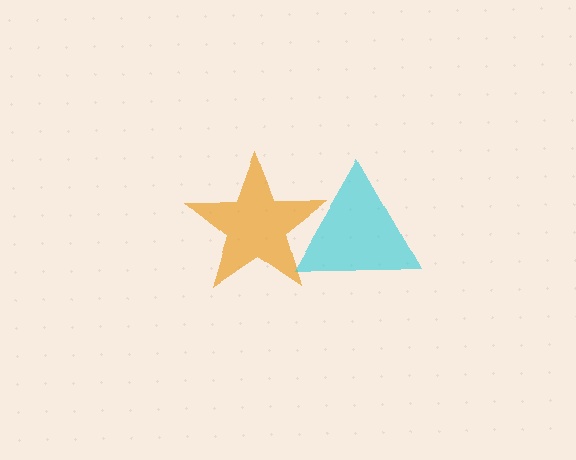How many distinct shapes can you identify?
There are 2 distinct shapes: an orange star, a cyan triangle.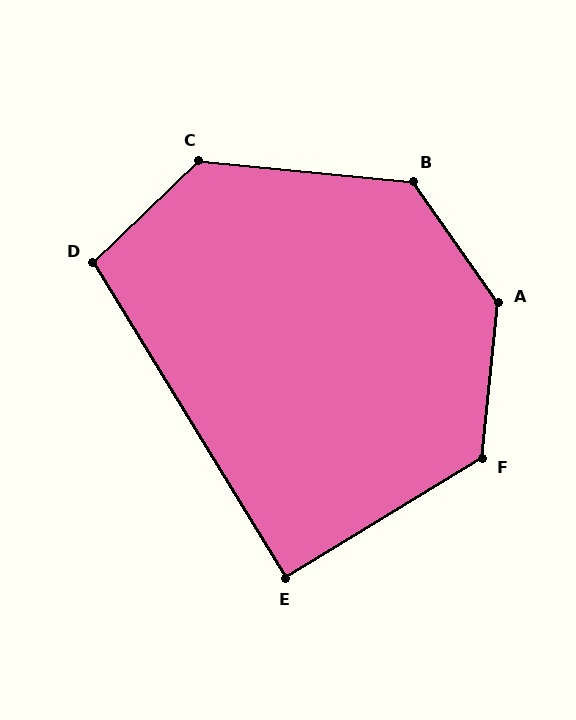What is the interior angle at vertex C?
Approximately 131 degrees (obtuse).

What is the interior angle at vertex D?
Approximately 102 degrees (obtuse).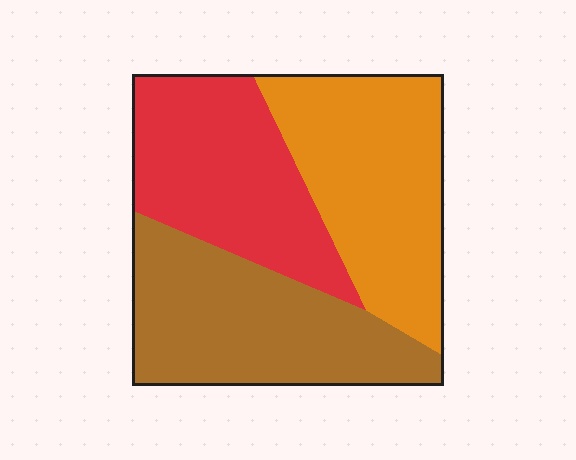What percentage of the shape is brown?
Brown takes up about one third (1/3) of the shape.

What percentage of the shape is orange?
Orange takes up about one third (1/3) of the shape.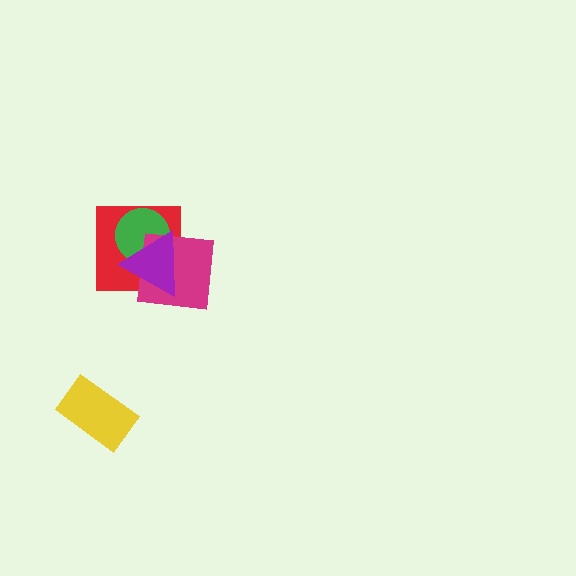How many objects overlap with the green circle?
3 objects overlap with the green circle.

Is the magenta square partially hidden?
Yes, it is partially covered by another shape.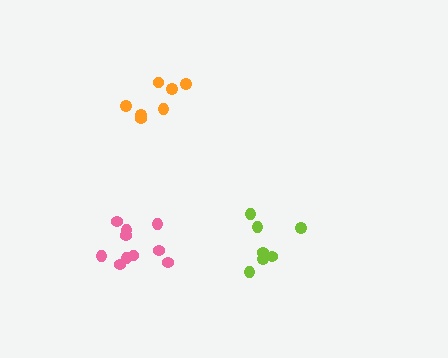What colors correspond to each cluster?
The clusters are colored: lime, pink, orange.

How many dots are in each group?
Group 1: 7 dots, Group 2: 10 dots, Group 3: 7 dots (24 total).